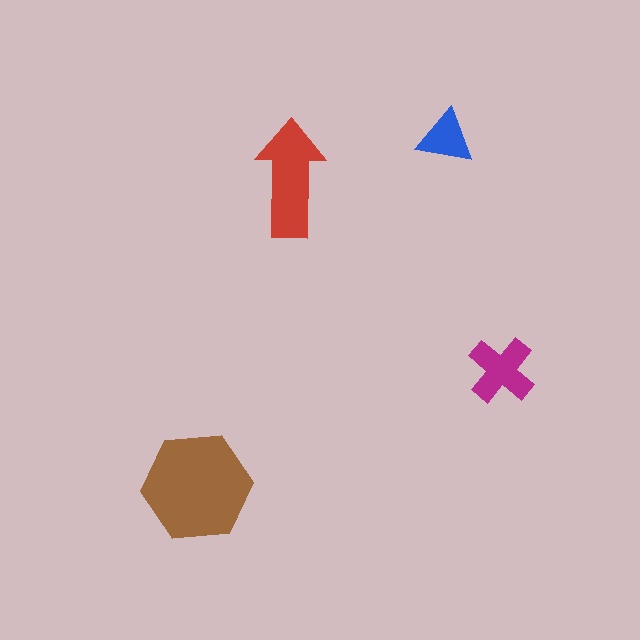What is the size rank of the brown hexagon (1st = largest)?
1st.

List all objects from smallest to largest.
The blue triangle, the magenta cross, the red arrow, the brown hexagon.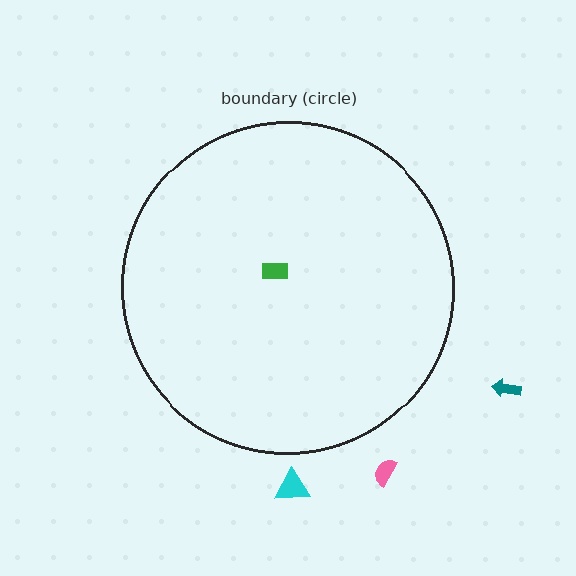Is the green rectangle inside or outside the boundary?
Inside.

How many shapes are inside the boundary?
1 inside, 3 outside.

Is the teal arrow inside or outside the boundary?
Outside.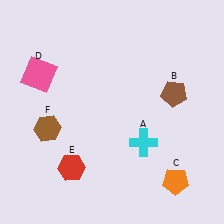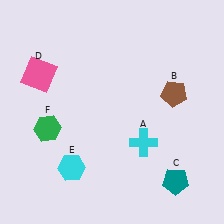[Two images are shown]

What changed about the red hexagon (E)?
In Image 1, E is red. In Image 2, it changed to cyan.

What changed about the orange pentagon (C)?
In Image 1, C is orange. In Image 2, it changed to teal.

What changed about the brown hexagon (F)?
In Image 1, F is brown. In Image 2, it changed to green.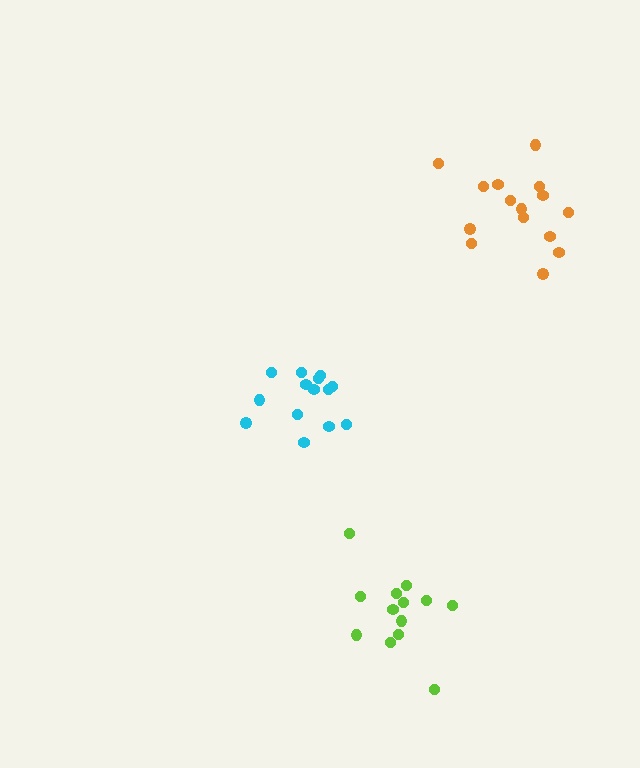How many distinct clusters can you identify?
There are 3 distinct clusters.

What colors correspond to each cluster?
The clusters are colored: lime, orange, cyan.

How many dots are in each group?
Group 1: 13 dots, Group 2: 15 dots, Group 3: 14 dots (42 total).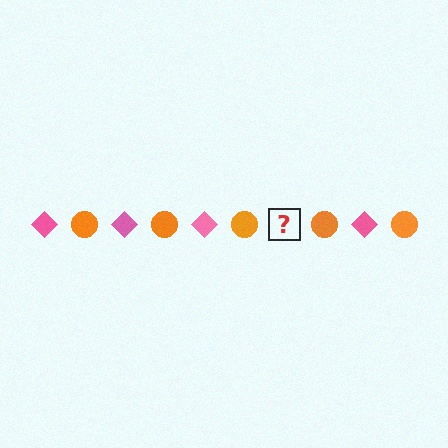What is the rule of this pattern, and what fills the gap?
The rule is that the pattern alternates between pink diamond and orange circle. The gap should be filled with a pink diamond.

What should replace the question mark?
The question mark should be replaced with a pink diamond.